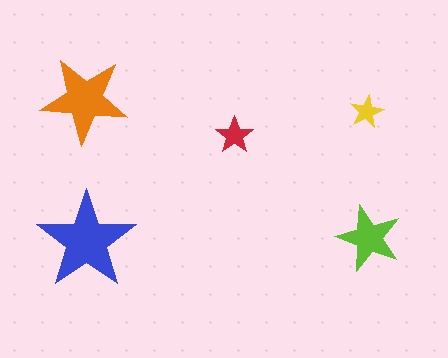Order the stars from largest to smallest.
the blue one, the orange one, the lime one, the red one, the yellow one.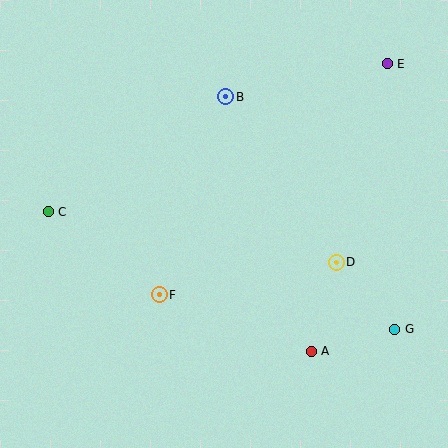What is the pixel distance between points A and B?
The distance between A and B is 268 pixels.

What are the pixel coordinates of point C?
Point C is at (48, 212).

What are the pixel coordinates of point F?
Point F is at (159, 295).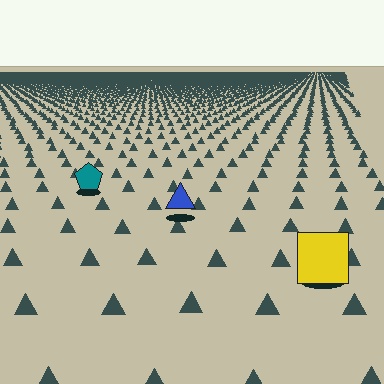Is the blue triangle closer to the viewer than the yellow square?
No. The yellow square is closer — you can tell from the texture gradient: the ground texture is coarser near it.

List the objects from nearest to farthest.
From nearest to farthest: the yellow square, the blue triangle, the teal pentagon.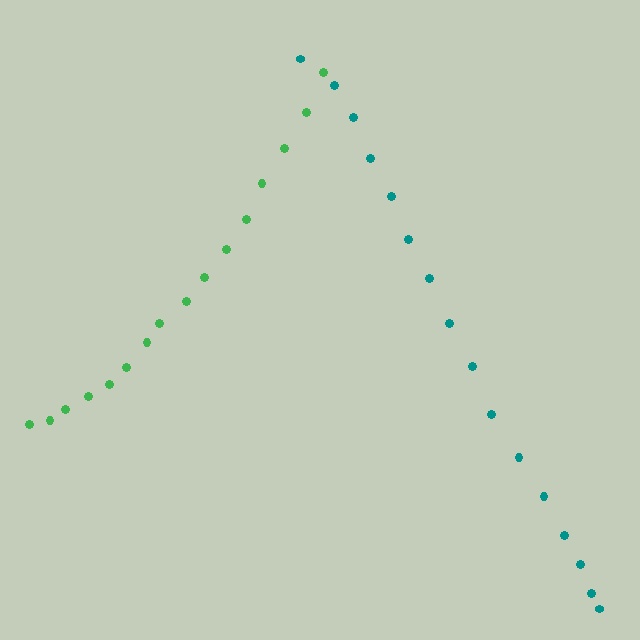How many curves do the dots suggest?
There are 2 distinct paths.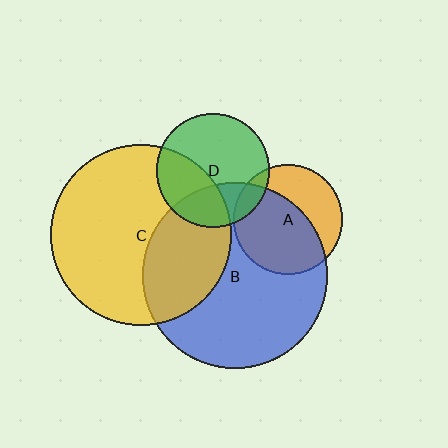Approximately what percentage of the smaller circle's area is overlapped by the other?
Approximately 35%.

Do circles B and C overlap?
Yes.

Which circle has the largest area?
Circle B (blue).